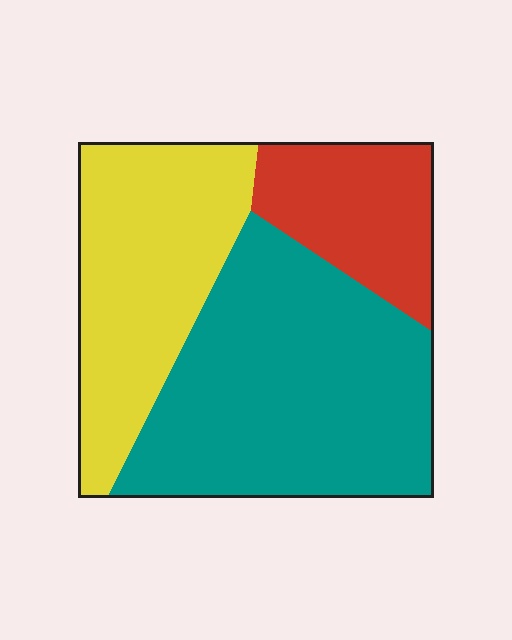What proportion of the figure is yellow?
Yellow takes up about one third (1/3) of the figure.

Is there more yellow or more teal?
Teal.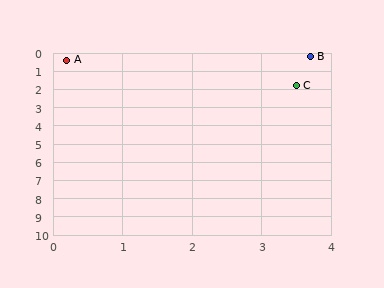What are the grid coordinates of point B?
Point B is at approximately (3.7, 0.2).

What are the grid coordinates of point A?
Point A is at approximately (0.2, 0.4).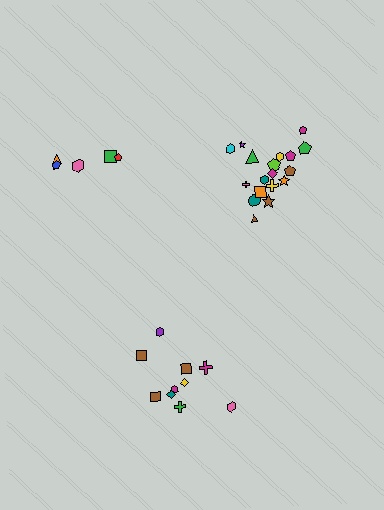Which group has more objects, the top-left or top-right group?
The top-right group.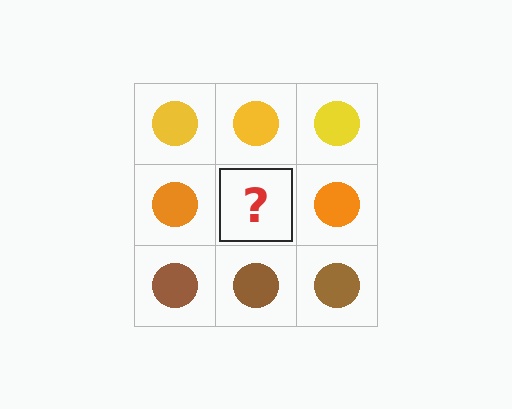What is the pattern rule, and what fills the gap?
The rule is that each row has a consistent color. The gap should be filled with an orange circle.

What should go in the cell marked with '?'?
The missing cell should contain an orange circle.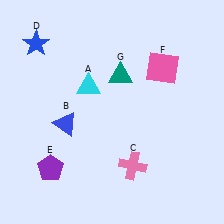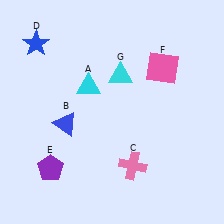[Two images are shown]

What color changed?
The triangle (G) changed from teal in Image 1 to cyan in Image 2.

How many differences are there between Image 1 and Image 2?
There is 1 difference between the two images.